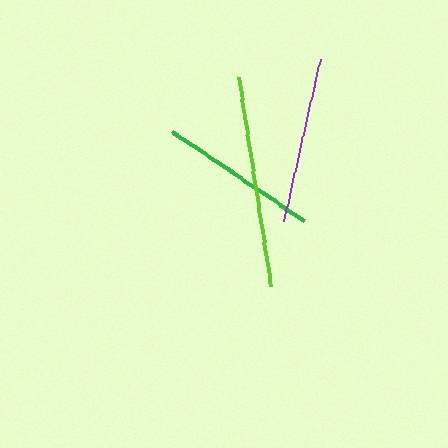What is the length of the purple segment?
The purple segment is approximately 166 pixels long.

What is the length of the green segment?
The green segment is approximately 161 pixels long.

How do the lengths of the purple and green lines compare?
The purple and green lines are approximately the same length.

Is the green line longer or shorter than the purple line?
The purple line is longer than the green line.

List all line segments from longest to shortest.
From longest to shortest: lime, purple, green.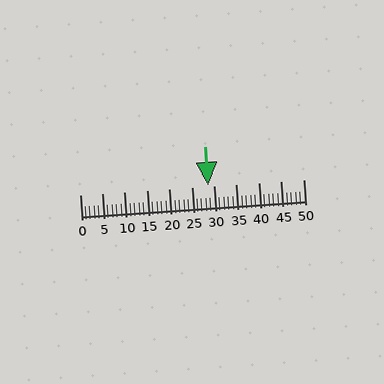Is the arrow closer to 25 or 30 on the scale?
The arrow is closer to 30.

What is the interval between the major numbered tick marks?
The major tick marks are spaced 5 units apart.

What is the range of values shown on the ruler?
The ruler shows values from 0 to 50.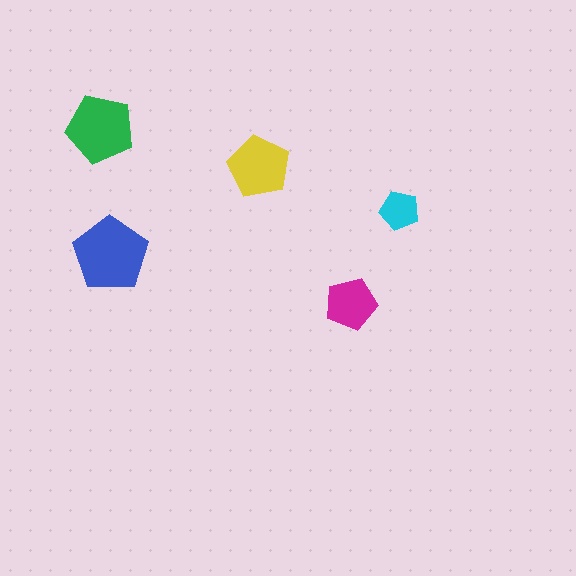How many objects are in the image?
There are 5 objects in the image.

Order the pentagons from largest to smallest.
the blue one, the green one, the yellow one, the magenta one, the cyan one.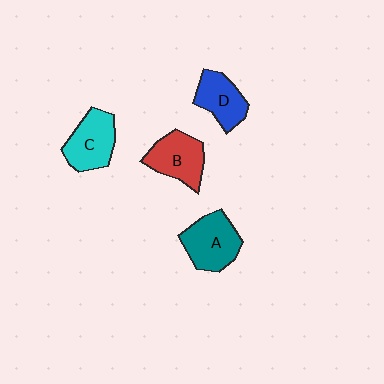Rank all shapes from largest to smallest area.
From largest to smallest: A (teal), C (cyan), B (red), D (blue).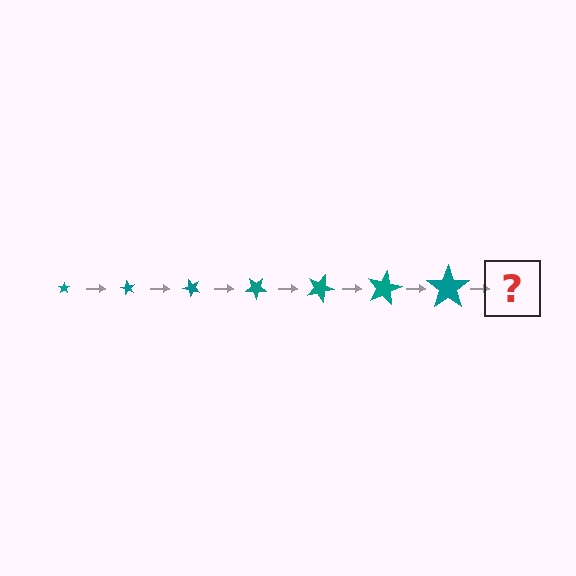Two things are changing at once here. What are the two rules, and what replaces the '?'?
The two rules are that the star grows larger each step and it rotates 60 degrees each step. The '?' should be a star, larger than the previous one and rotated 420 degrees from the start.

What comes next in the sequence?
The next element should be a star, larger than the previous one and rotated 420 degrees from the start.